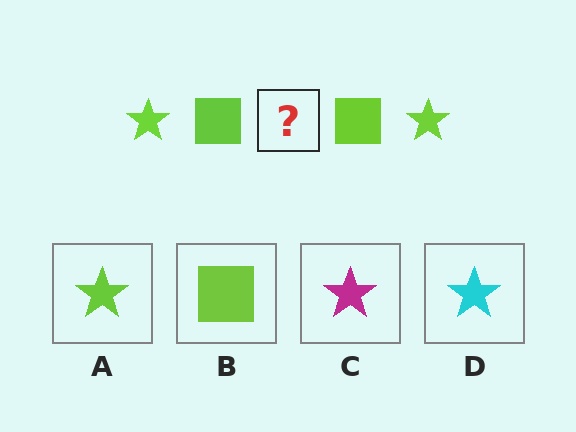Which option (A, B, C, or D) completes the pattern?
A.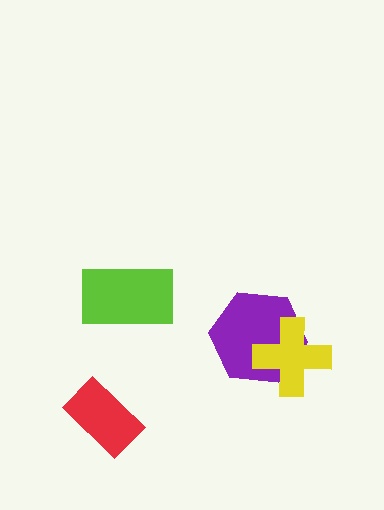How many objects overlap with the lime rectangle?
0 objects overlap with the lime rectangle.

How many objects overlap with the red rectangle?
0 objects overlap with the red rectangle.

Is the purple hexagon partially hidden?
Yes, it is partially covered by another shape.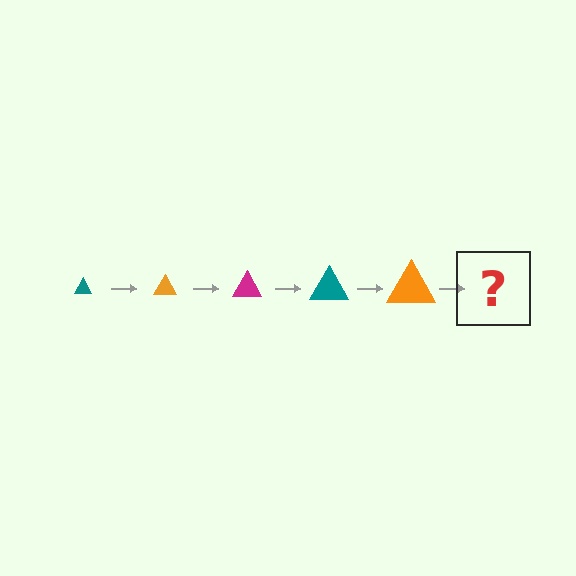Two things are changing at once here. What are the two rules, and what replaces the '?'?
The two rules are that the triangle grows larger each step and the color cycles through teal, orange, and magenta. The '?' should be a magenta triangle, larger than the previous one.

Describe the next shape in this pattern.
It should be a magenta triangle, larger than the previous one.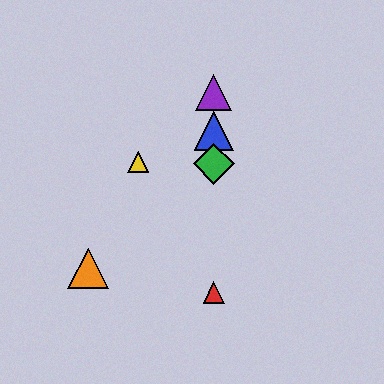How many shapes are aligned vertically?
4 shapes (the red triangle, the blue triangle, the green diamond, the purple triangle) are aligned vertically.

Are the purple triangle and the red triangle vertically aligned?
Yes, both are at x≈214.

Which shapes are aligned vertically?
The red triangle, the blue triangle, the green diamond, the purple triangle are aligned vertically.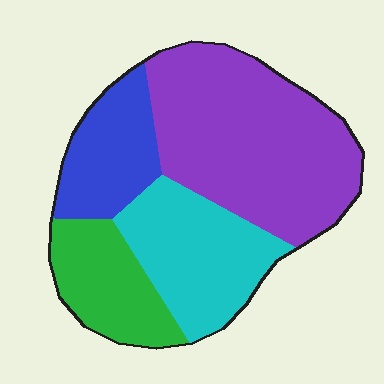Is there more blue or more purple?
Purple.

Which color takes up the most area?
Purple, at roughly 45%.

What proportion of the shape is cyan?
Cyan covers about 25% of the shape.